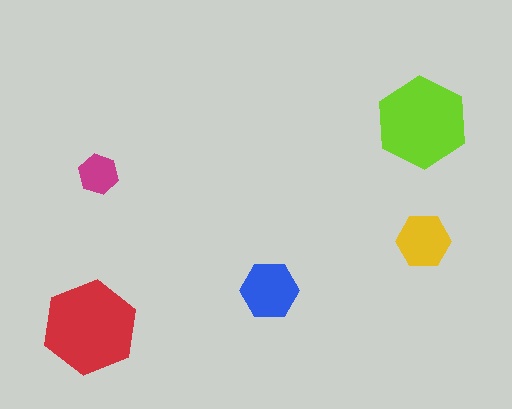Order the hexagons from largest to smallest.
the red one, the lime one, the blue one, the yellow one, the magenta one.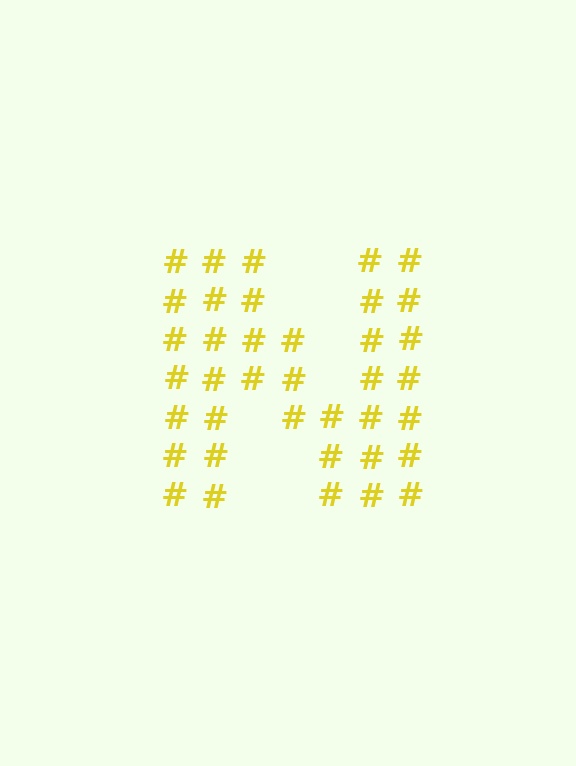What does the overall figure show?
The overall figure shows the letter N.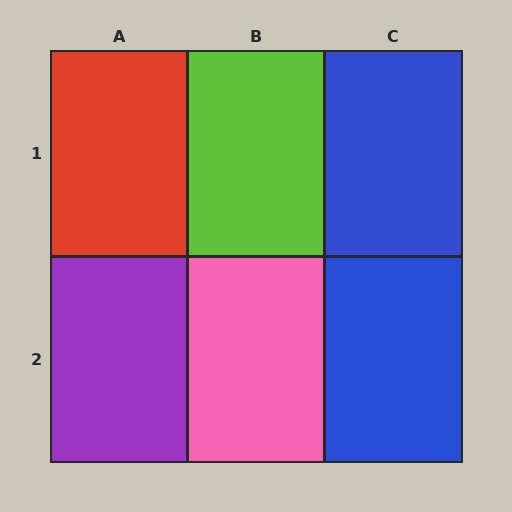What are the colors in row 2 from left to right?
Purple, pink, blue.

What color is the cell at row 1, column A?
Red.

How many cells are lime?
1 cell is lime.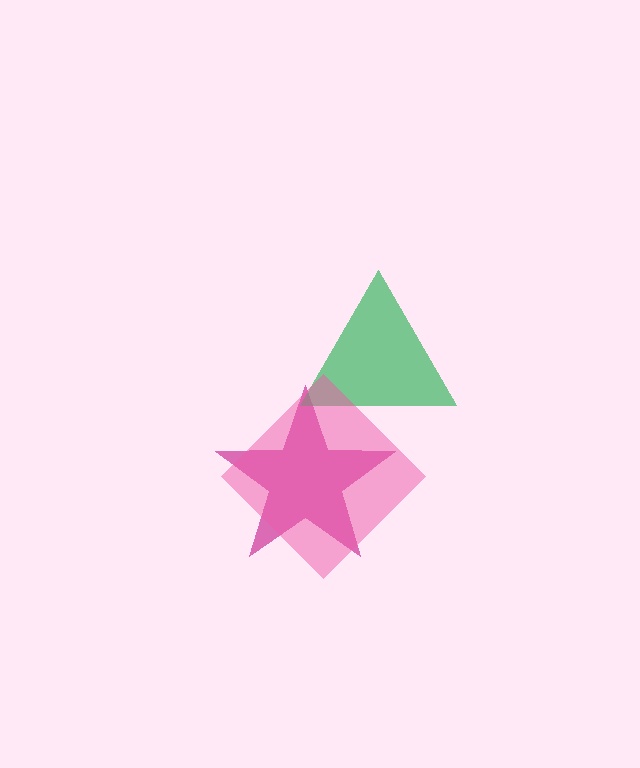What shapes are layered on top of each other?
The layered shapes are: a magenta star, a green triangle, a pink diamond.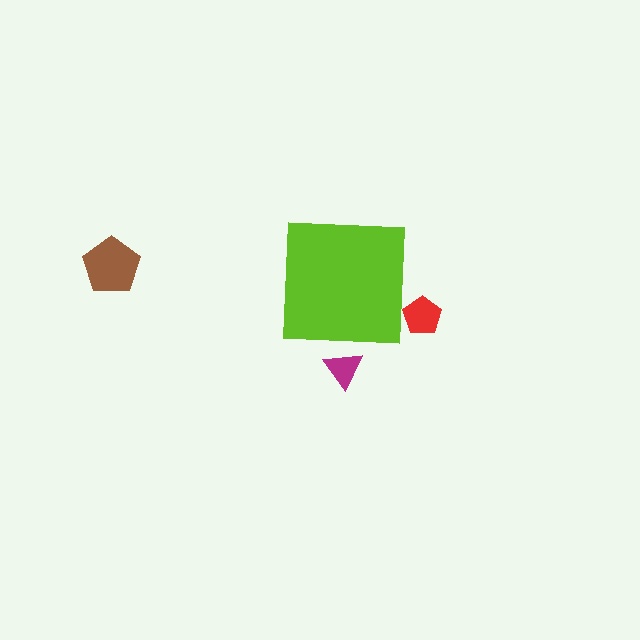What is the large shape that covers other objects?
A lime square.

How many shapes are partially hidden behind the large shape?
2 shapes are partially hidden.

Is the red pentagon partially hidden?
Yes, the red pentagon is partially hidden behind the lime square.